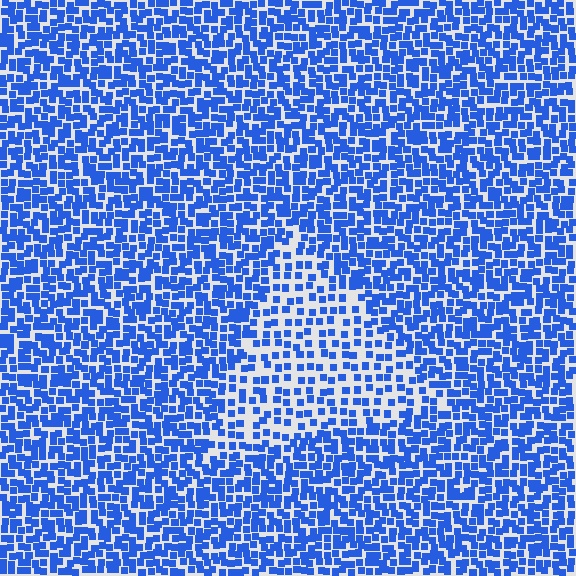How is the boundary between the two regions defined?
The boundary is defined by a change in element density (approximately 1.9x ratio). All elements are the same color, size, and shape.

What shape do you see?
I see a triangle.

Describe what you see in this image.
The image contains small blue elements arranged at two different densities. A triangle-shaped region is visible where the elements are less densely packed than the surrounding area.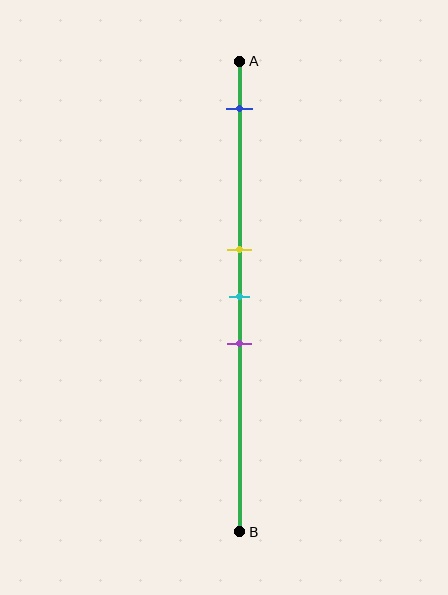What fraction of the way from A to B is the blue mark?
The blue mark is approximately 10% (0.1) of the way from A to B.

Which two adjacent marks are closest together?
The yellow and cyan marks are the closest adjacent pair.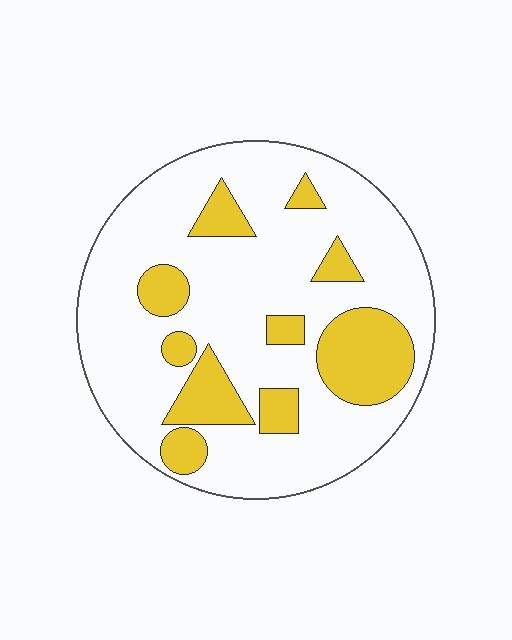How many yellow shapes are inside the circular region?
10.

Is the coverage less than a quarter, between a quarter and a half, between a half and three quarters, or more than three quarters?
Less than a quarter.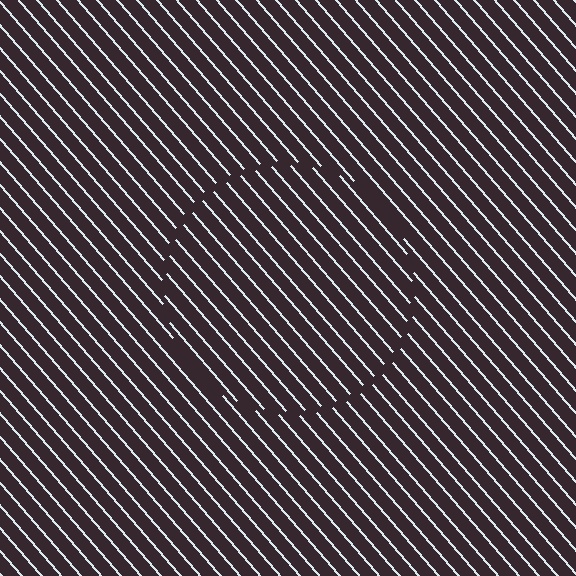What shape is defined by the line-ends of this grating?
An illusory circle. The interior of the shape contains the same grating, shifted by half a period — the contour is defined by the phase discontinuity where line-ends from the inner and outer gratings abut.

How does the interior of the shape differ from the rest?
The interior of the shape contains the same grating, shifted by half a period — the contour is defined by the phase discontinuity where line-ends from the inner and outer gratings abut.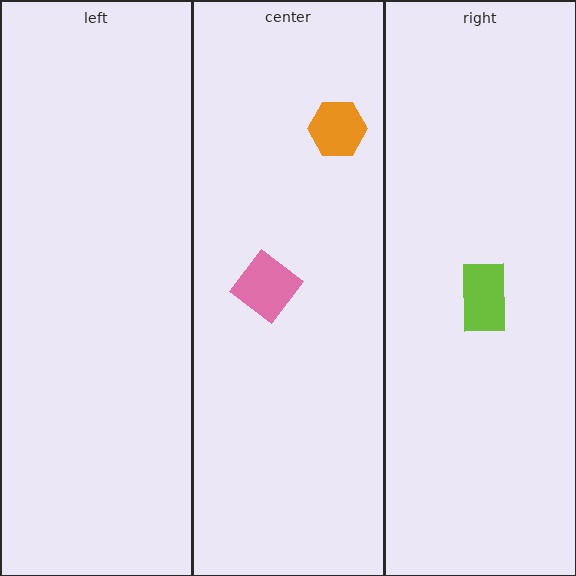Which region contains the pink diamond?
The center region.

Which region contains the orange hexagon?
The center region.